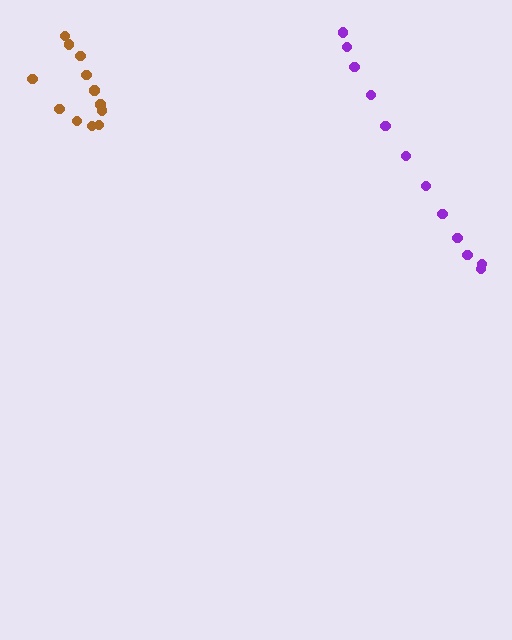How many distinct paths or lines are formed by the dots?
There are 2 distinct paths.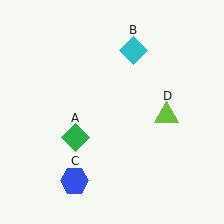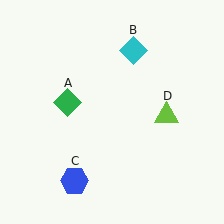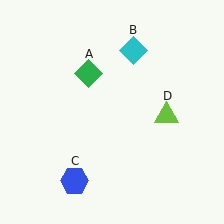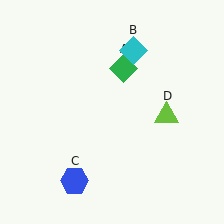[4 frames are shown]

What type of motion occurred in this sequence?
The green diamond (object A) rotated clockwise around the center of the scene.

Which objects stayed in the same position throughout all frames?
Cyan diamond (object B) and blue hexagon (object C) and lime triangle (object D) remained stationary.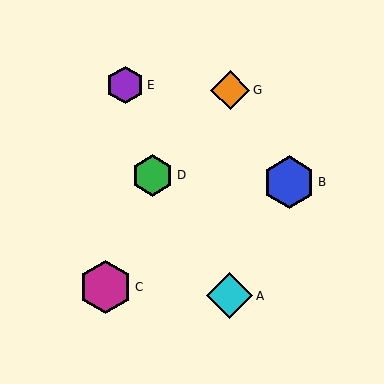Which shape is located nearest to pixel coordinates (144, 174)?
The green hexagon (labeled D) at (153, 175) is nearest to that location.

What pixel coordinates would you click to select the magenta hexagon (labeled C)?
Click at (106, 287) to select the magenta hexagon C.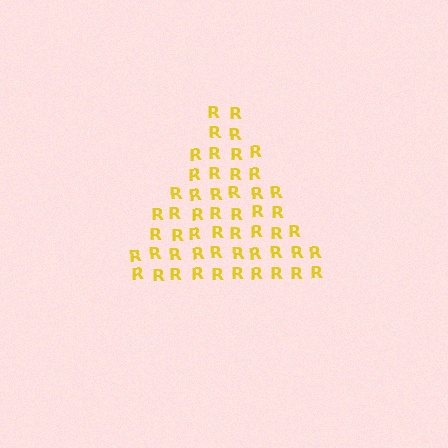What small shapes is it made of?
It is made of small letter R's.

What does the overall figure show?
The overall figure shows a triangle.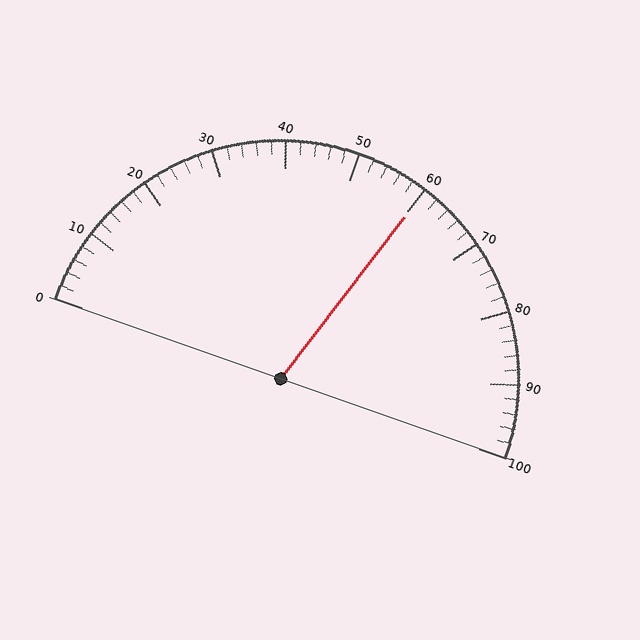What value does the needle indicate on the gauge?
The needle indicates approximately 60.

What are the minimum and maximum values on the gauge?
The gauge ranges from 0 to 100.